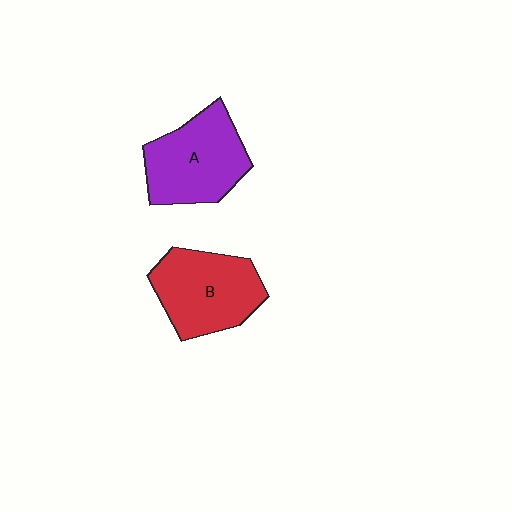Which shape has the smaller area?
Shape B (red).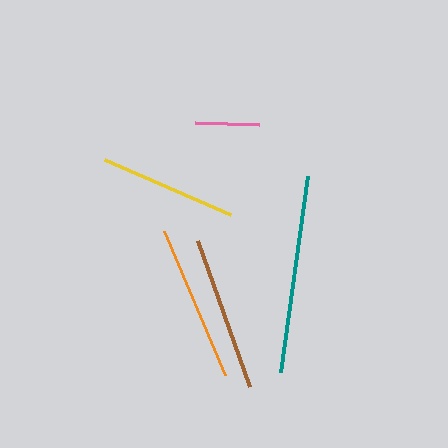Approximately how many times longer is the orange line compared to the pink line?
The orange line is approximately 2.5 times the length of the pink line.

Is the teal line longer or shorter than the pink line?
The teal line is longer than the pink line.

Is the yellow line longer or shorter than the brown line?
The brown line is longer than the yellow line.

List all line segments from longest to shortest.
From longest to shortest: teal, orange, brown, yellow, pink.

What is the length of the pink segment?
The pink segment is approximately 64 pixels long.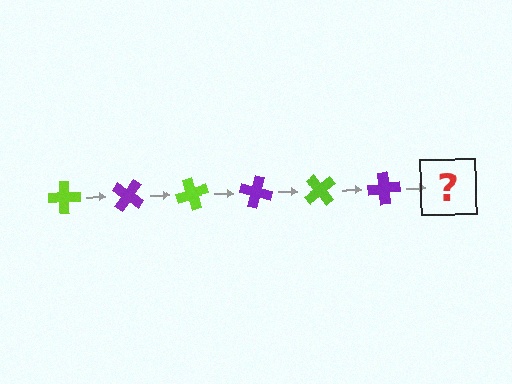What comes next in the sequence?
The next element should be a lime cross, rotated 210 degrees from the start.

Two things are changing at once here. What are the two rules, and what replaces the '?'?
The two rules are that it rotates 35 degrees each step and the color cycles through lime and purple. The '?' should be a lime cross, rotated 210 degrees from the start.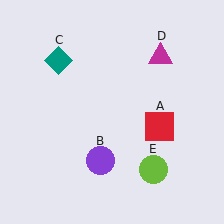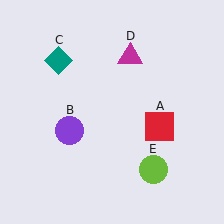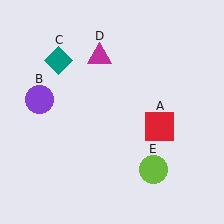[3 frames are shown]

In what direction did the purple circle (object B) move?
The purple circle (object B) moved up and to the left.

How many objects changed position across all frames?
2 objects changed position: purple circle (object B), magenta triangle (object D).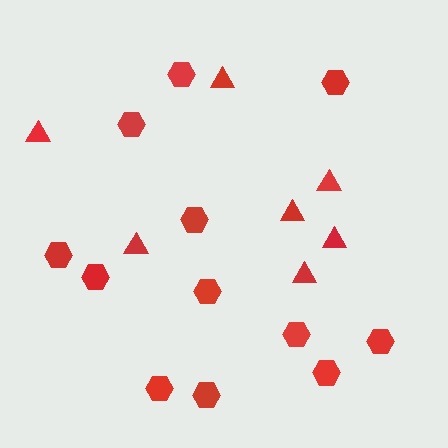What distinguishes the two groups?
There are 2 groups: one group of triangles (7) and one group of hexagons (12).